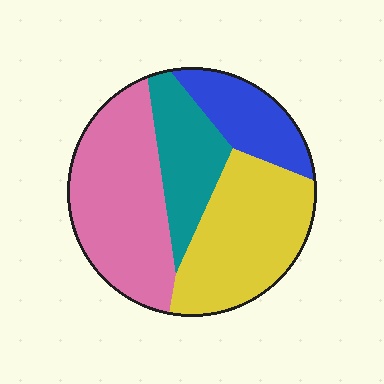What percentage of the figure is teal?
Teal takes up between a sixth and a third of the figure.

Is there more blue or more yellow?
Yellow.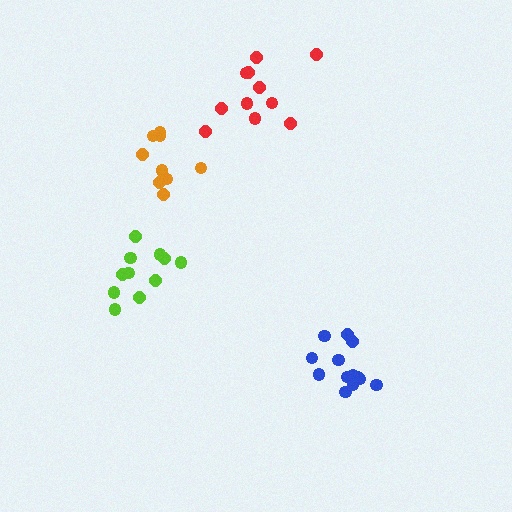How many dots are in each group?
Group 1: 9 dots, Group 2: 13 dots, Group 3: 11 dots, Group 4: 11 dots (44 total).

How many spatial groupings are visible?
There are 4 spatial groupings.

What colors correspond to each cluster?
The clusters are colored: orange, blue, red, lime.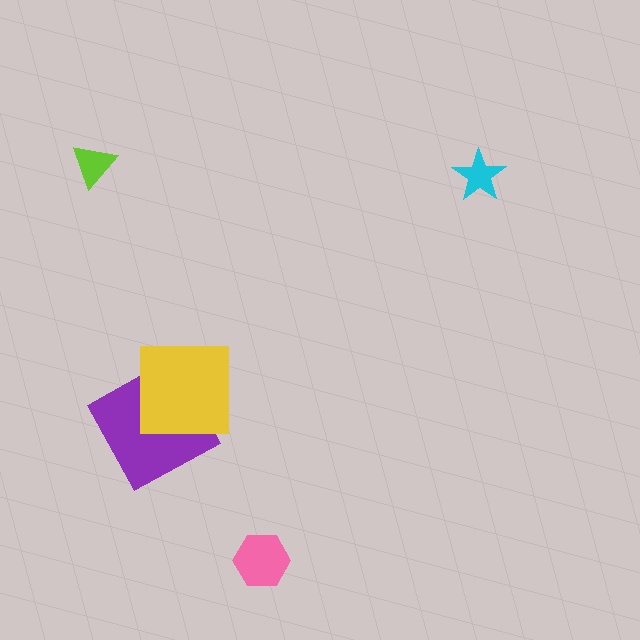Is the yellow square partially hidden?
No, no other shape covers it.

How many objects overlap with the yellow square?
1 object overlaps with the yellow square.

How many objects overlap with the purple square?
1 object overlaps with the purple square.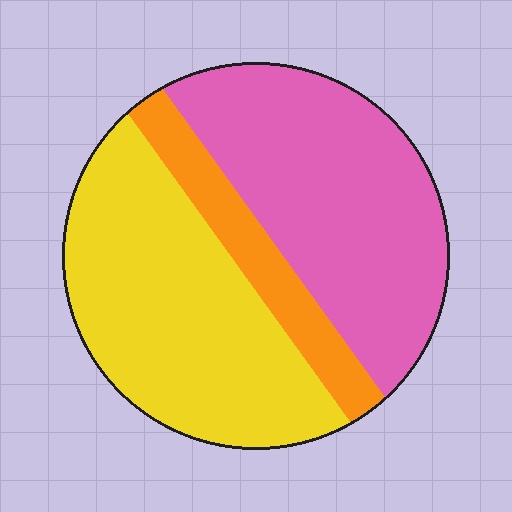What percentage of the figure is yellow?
Yellow covers about 45% of the figure.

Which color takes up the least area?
Orange, at roughly 15%.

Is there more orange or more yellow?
Yellow.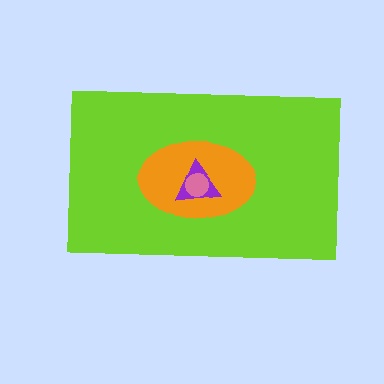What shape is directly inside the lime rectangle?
The orange ellipse.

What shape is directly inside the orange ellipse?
The purple triangle.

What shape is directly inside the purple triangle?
The pink circle.